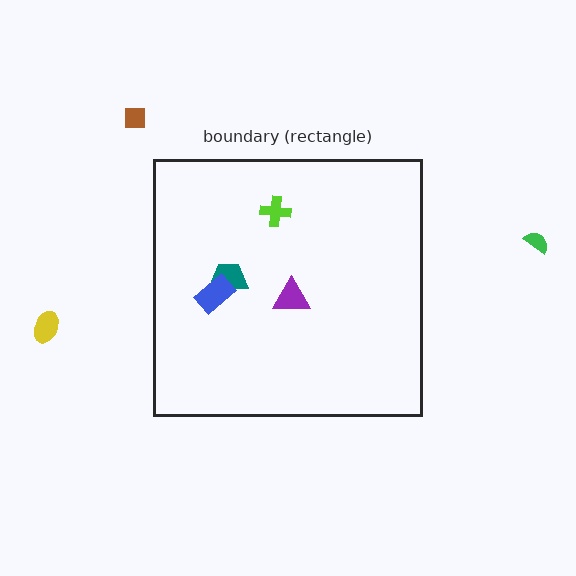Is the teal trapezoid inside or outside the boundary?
Inside.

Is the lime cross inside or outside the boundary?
Inside.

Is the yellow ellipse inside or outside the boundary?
Outside.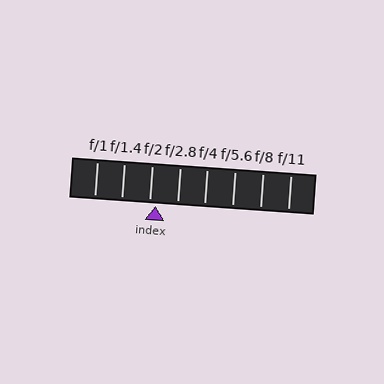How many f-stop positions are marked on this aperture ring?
There are 8 f-stop positions marked.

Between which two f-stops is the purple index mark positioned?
The index mark is between f/2 and f/2.8.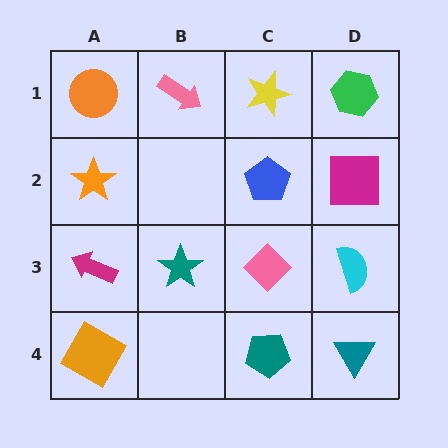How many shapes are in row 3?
4 shapes.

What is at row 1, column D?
A green hexagon.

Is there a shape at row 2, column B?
No, that cell is empty.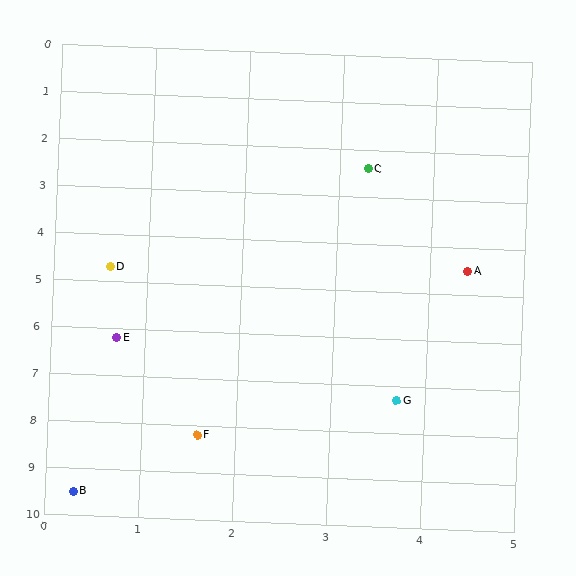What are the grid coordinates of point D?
Point D is at approximately (0.6, 4.7).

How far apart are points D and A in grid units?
Points D and A are about 3.8 grid units apart.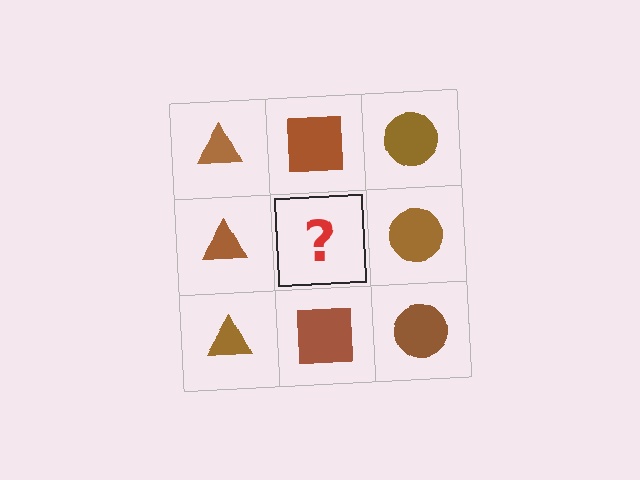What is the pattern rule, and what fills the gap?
The rule is that each column has a consistent shape. The gap should be filled with a brown square.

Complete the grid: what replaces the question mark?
The question mark should be replaced with a brown square.